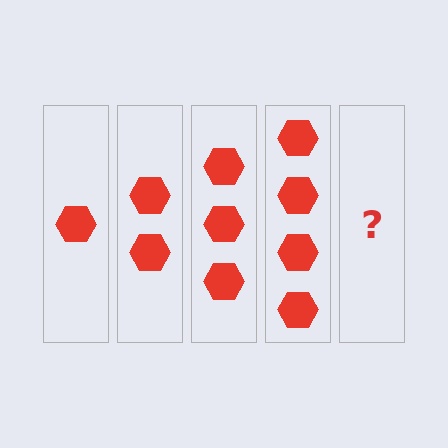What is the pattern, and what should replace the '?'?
The pattern is that each step adds one more hexagon. The '?' should be 5 hexagons.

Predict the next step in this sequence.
The next step is 5 hexagons.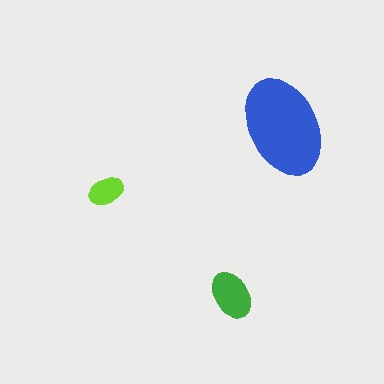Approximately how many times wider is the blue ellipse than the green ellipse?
About 2 times wider.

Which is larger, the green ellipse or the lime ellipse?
The green one.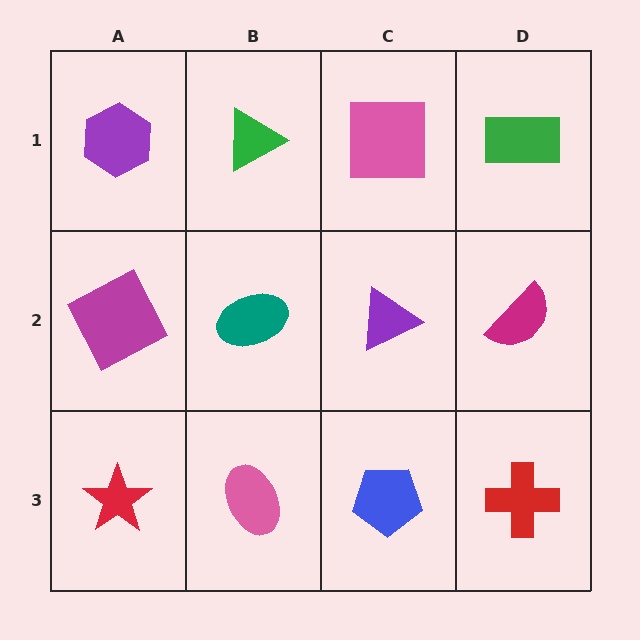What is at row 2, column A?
A magenta square.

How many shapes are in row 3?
4 shapes.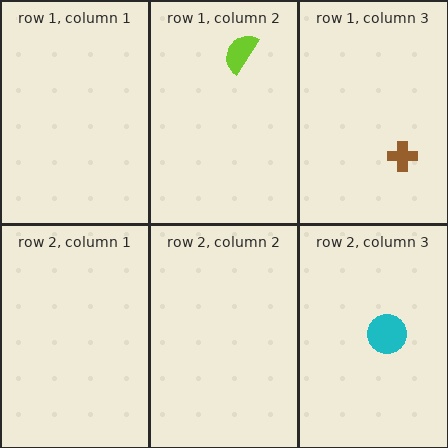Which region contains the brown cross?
The row 1, column 3 region.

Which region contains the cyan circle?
The row 2, column 3 region.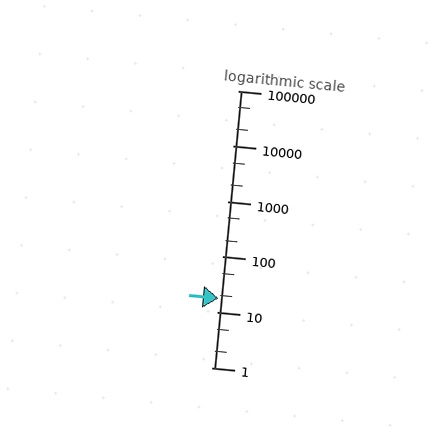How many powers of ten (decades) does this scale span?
The scale spans 5 decades, from 1 to 100000.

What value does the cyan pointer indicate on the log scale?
The pointer indicates approximately 18.